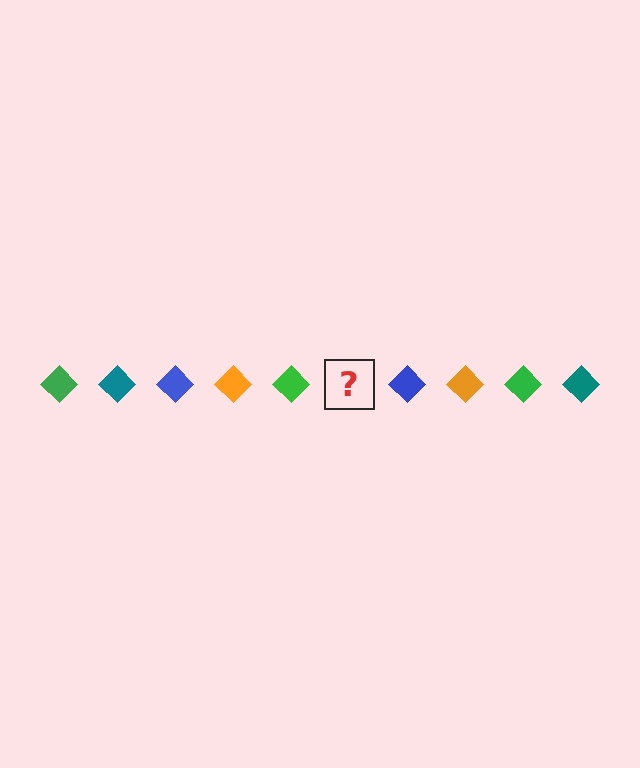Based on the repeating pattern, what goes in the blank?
The blank should be a teal diamond.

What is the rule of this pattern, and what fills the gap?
The rule is that the pattern cycles through green, teal, blue, orange diamonds. The gap should be filled with a teal diamond.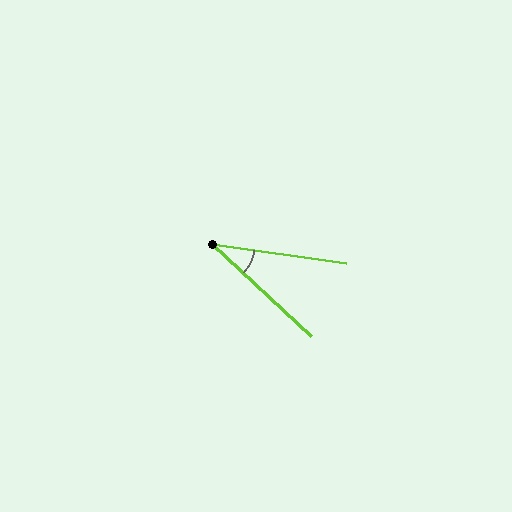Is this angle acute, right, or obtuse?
It is acute.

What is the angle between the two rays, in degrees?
Approximately 35 degrees.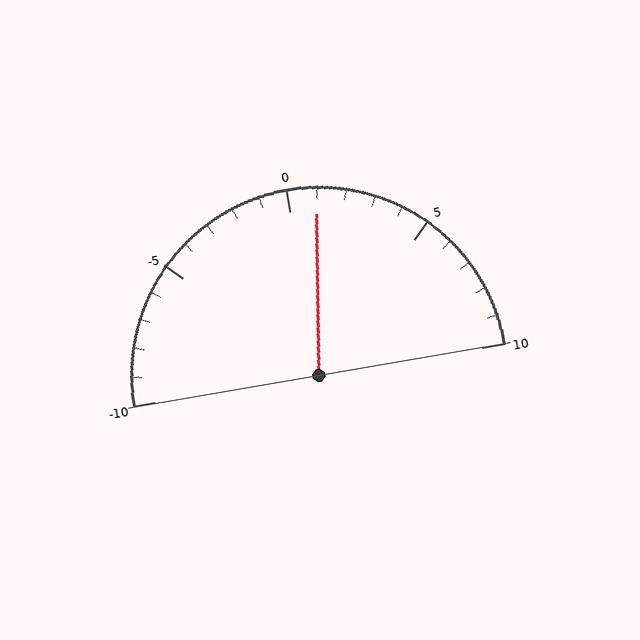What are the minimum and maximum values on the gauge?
The gauge ranges from -10 to 10.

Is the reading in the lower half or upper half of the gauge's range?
The reading is in the upper half of the range (-10 to 10).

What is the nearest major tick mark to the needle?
The nearest major tick mark is 0.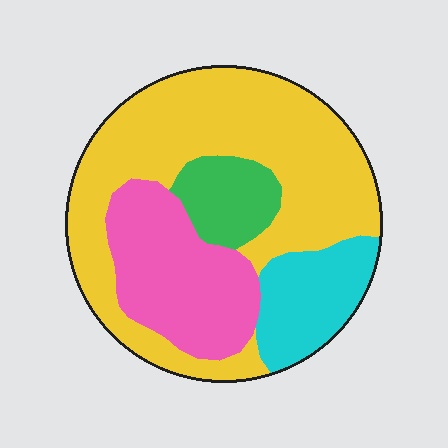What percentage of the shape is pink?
Pink covers around 25% of the shape.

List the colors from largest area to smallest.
From largest to smallest: yellow, pink, cyan, green.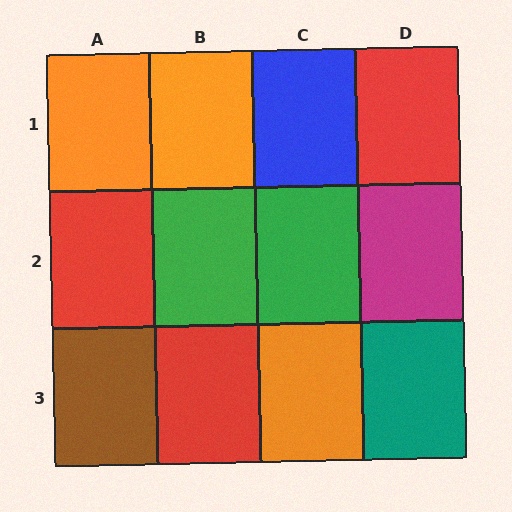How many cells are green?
2 cells are green.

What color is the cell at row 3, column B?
Red.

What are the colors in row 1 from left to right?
Orange, orange, blue, red.